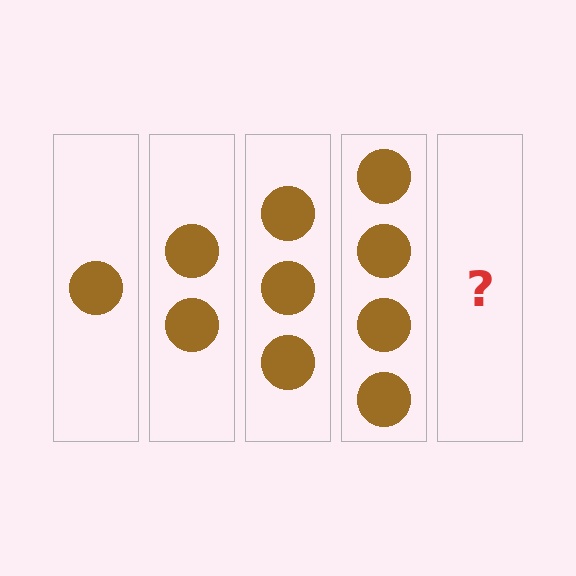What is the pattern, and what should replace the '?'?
The pattern is that each step adds one more circle. The '?' should be 5 circles.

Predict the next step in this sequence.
The next step is 5 circles.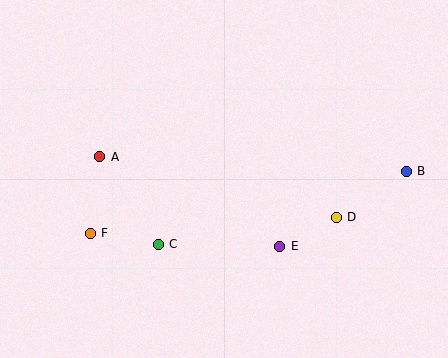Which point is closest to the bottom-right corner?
Point D is closest to the bottom-right corner.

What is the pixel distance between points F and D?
The distance between F and D is 246 pixels.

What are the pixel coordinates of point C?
Point C is at (158, 245).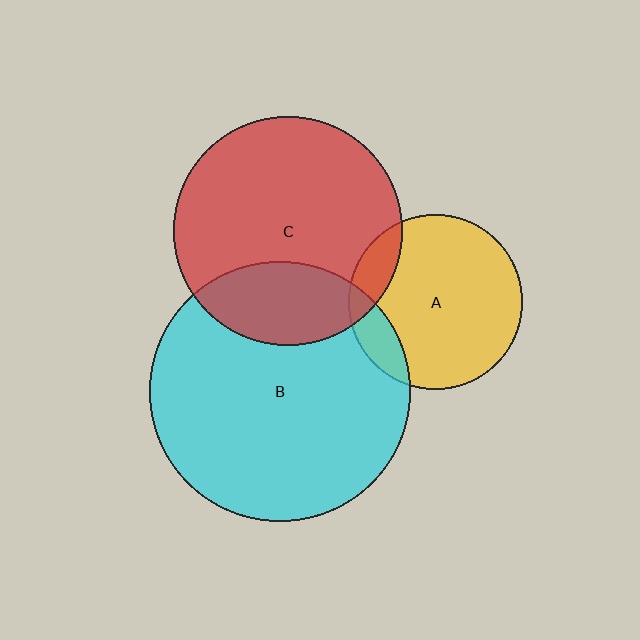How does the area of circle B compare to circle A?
Approximately 2.2 times.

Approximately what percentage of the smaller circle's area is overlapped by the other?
Approximately 15%.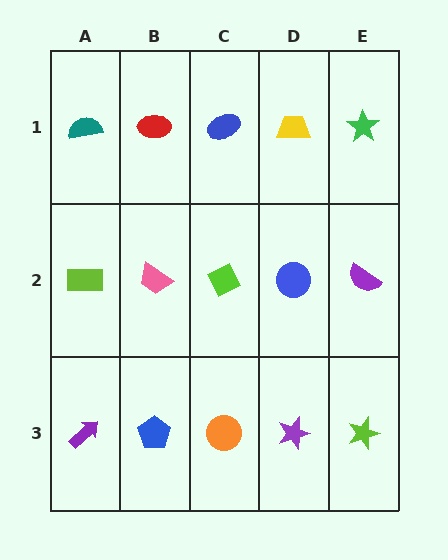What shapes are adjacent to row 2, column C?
A blue ellipse (row 1, column C), an orange circle (row 3, column C), a pink trapezoid (row 2, column B), a blue circle (row 2, column D).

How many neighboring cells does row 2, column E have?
3.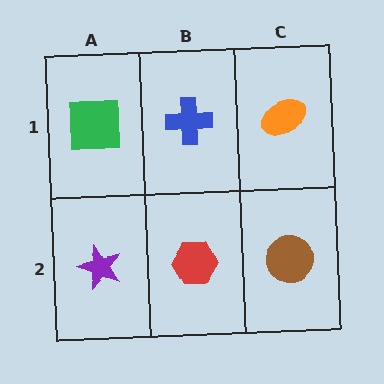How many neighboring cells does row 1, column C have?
2.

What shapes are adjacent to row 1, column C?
A brown circle (row 2, column C), a blue cross (row 1, column B).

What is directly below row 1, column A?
A purple star.